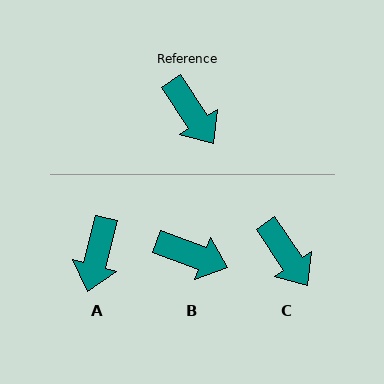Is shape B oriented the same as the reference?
No, it is off by about 36 degrees.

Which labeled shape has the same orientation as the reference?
C.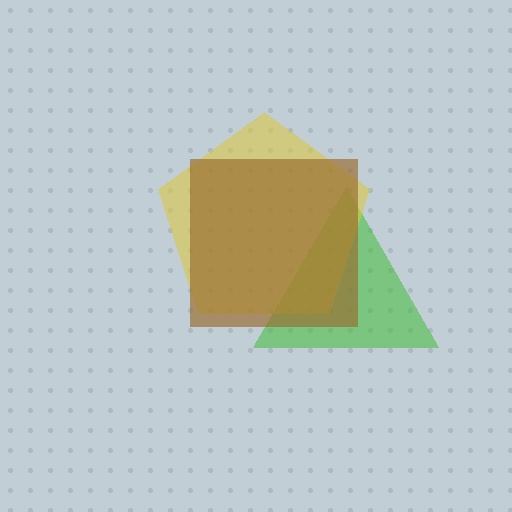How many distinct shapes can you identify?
There are 3 distinct shapes: a green triangle, a yellow pentagon, a brown square.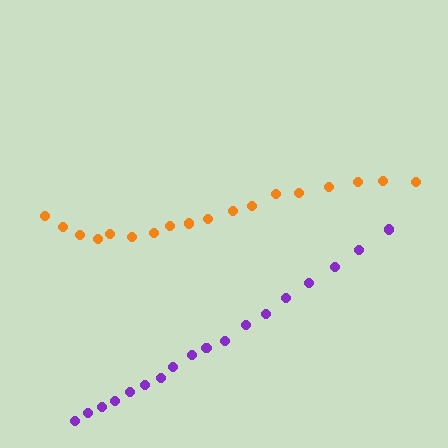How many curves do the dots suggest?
There are 2 distinct paths.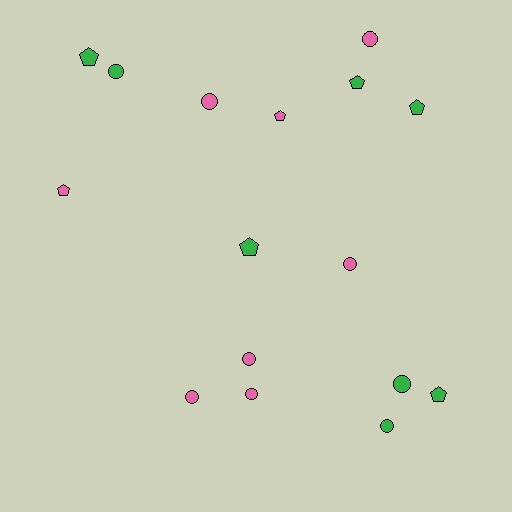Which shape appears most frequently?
Circle, with 9 objects.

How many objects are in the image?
There are 16 objects.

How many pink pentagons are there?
There are 2 pink pentagons.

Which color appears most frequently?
Green, with 8 objects.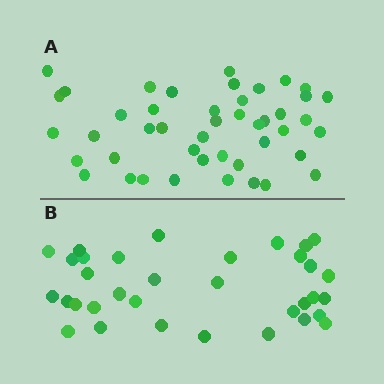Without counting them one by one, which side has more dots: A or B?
Region A (the top region) has more dots.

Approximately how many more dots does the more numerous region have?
Region A has roughly 12 or so more dots than region B.